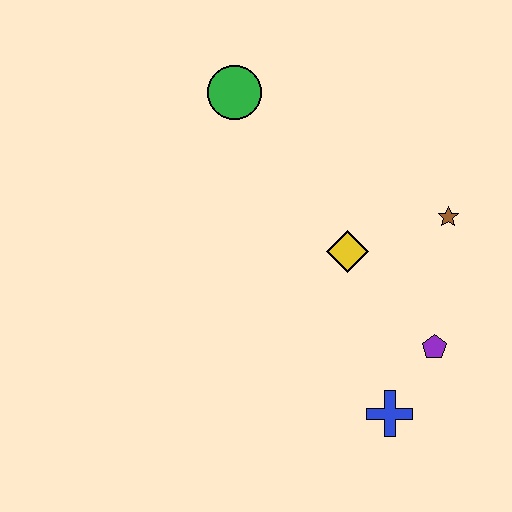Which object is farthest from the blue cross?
The green circle is farthest from the blue cross.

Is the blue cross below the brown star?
Yes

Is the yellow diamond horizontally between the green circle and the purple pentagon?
Yes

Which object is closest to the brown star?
The yellow diamond is closest to the brown star.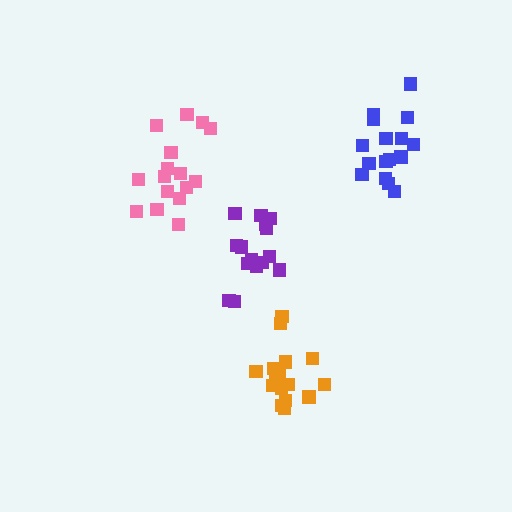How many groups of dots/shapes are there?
There are 4 groups.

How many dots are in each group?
Group 1: 17 dots, Group 2: 16 dots, Group 3: 18 dots, Group 4: 15 dots (66 total).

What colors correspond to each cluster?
The clusters are colored: blue, pink, orange, purple.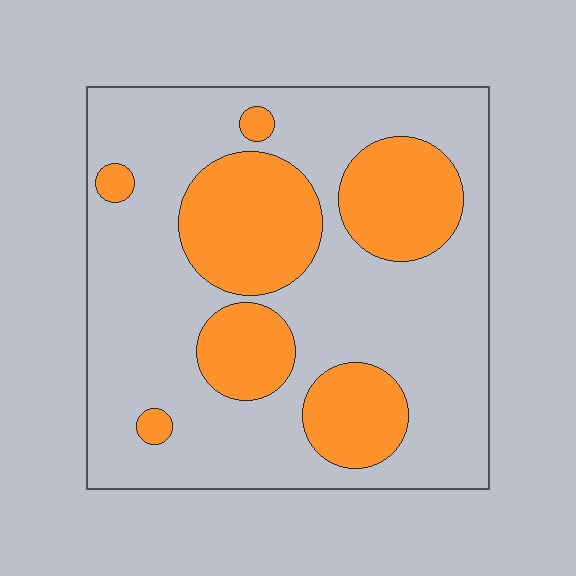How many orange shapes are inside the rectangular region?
7.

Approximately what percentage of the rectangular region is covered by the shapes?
Approximately 30%.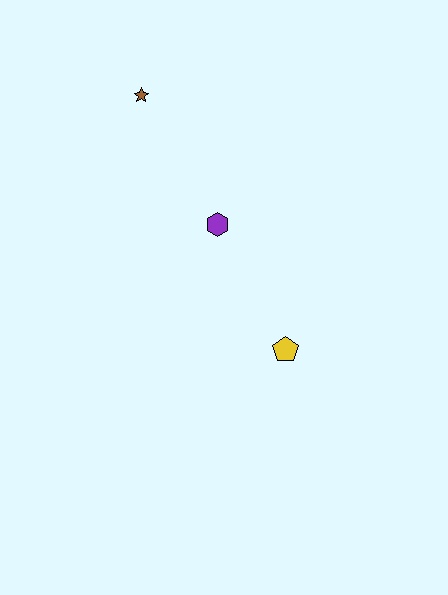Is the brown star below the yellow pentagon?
No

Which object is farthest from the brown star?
The yellow pentagon is farthest from the brown star.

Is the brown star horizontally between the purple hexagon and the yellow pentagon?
No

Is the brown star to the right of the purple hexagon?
No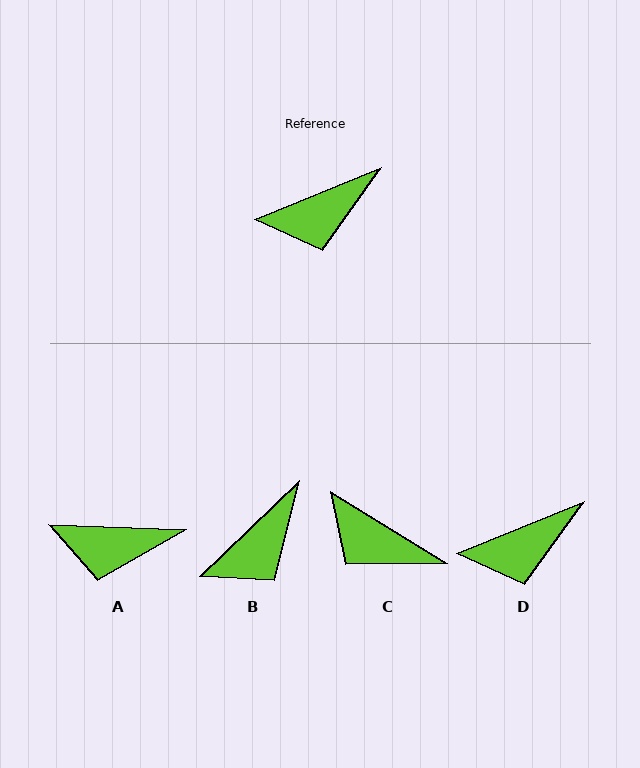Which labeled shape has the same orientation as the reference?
D.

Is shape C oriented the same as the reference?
No, it is off by about 54 degrees.